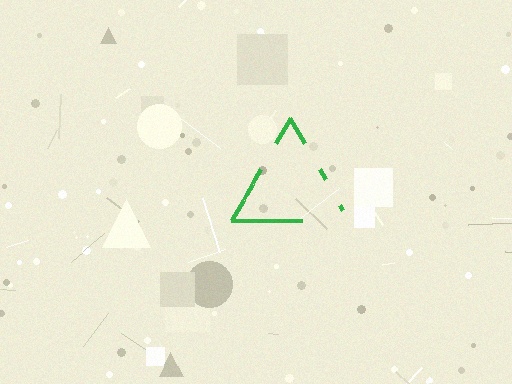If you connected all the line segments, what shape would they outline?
They would outline a triangle.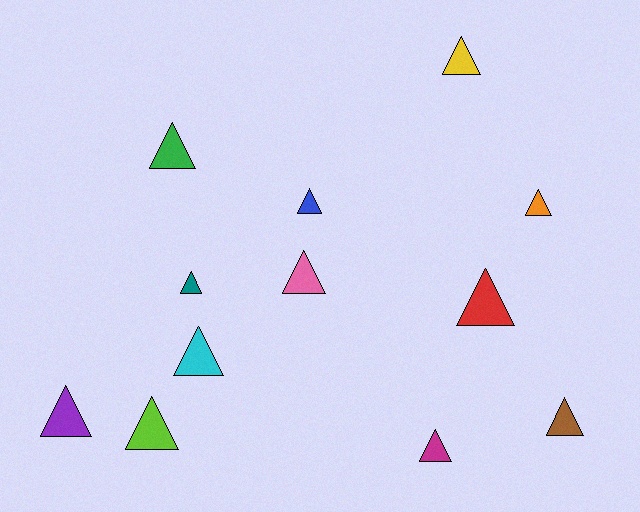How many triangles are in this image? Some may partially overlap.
There are 12 triangles.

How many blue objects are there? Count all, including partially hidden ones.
There is 1 blue object.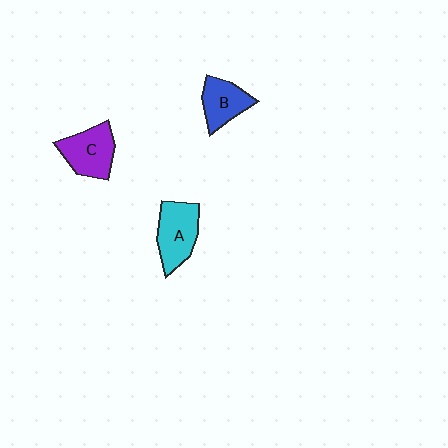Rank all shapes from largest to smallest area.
From largest to smallest: A (cyan), C (purple), B (blue).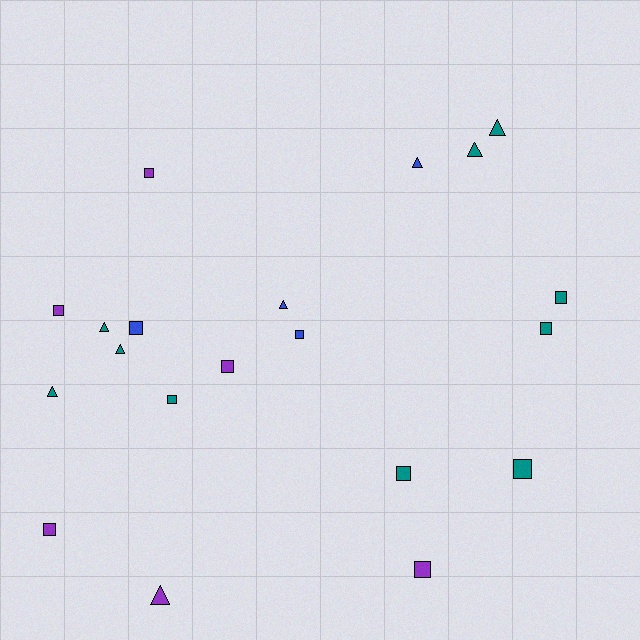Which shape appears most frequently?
Square, with 12 objects.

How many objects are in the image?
There are 20 objects.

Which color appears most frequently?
Teal, with 10 objects.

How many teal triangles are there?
There are 5 teal triangles.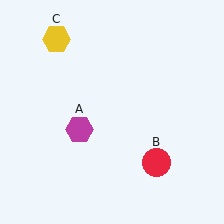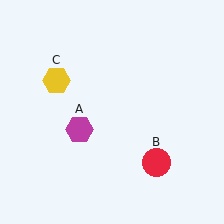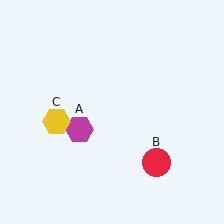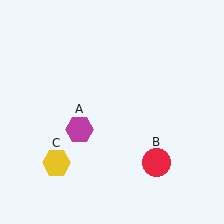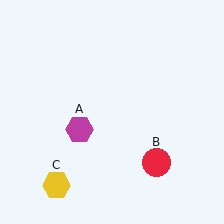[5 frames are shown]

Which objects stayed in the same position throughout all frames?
Magenta hexagon (object A) and red circle (object B) remained stationary.